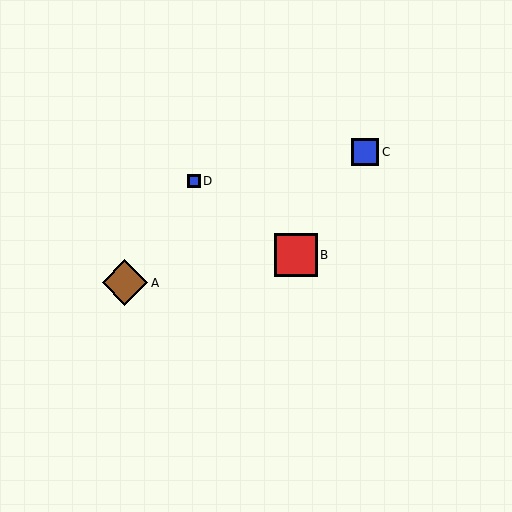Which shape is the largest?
The brown diamond (labeled A) is the largest.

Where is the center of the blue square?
The center of the blue square is at (365, 152).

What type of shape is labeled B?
Shape B is a red square.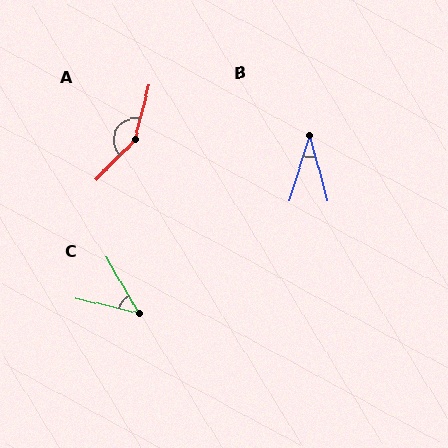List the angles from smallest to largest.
B (32°), C (46°), A (151°).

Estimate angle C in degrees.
Approximately 46 degrees.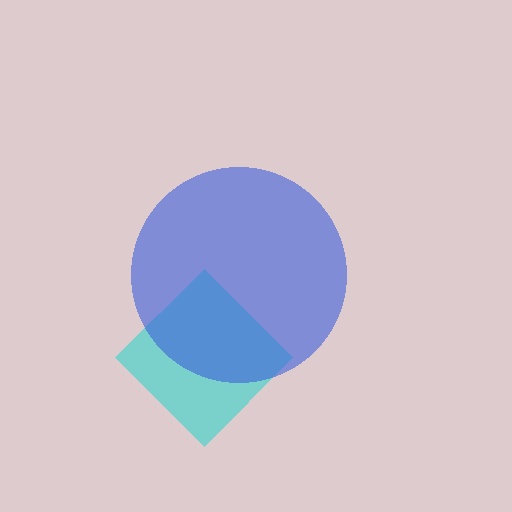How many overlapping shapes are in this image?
There are 2 overlapping shapes in the image.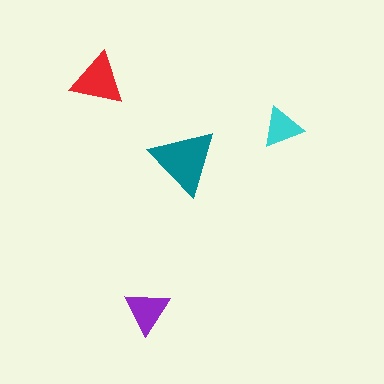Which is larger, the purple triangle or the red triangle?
The red one.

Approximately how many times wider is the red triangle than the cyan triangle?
About 1.5 times wider.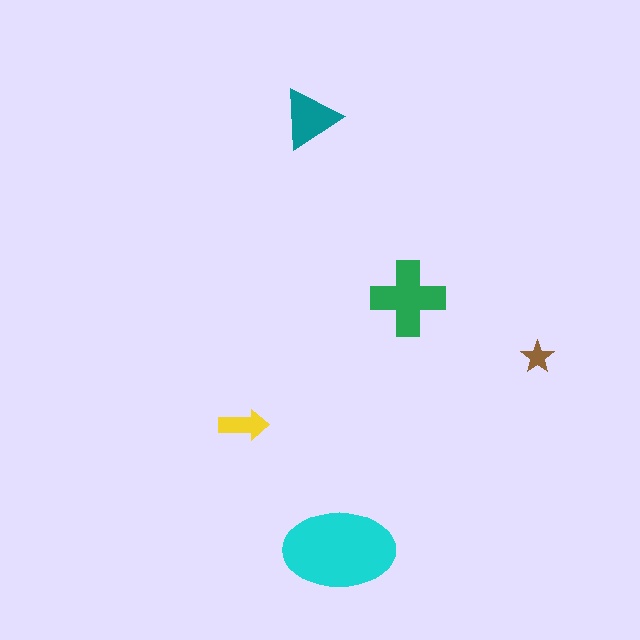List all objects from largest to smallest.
The cyan ellipse, the green cross, the teal triangle, the yellow arrow, the brown star.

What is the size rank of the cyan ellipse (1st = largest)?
1st.